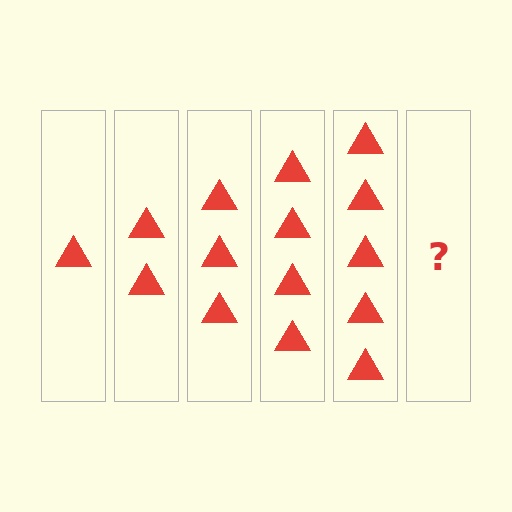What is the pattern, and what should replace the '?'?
The pattern is that each step adds one more triangle. The '?' should be 6 triangles.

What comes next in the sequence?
The next element should be 6 triangles.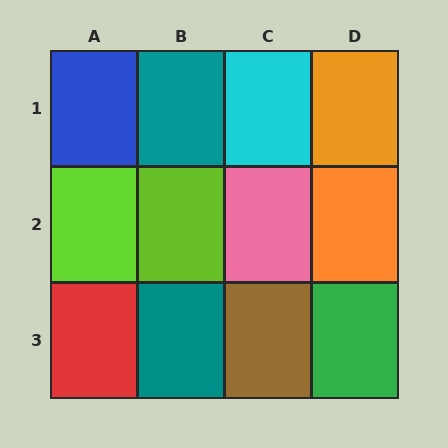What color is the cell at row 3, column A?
Red.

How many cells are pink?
1 cell is pink.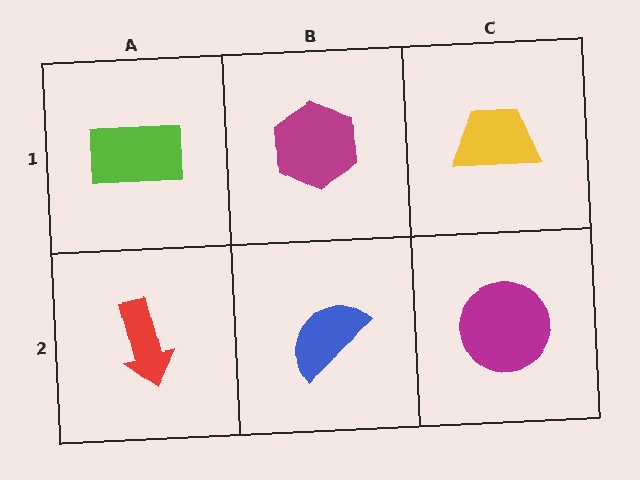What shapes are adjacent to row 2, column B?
A magenta hexagon (row 1, column B), a red arrow (row 2, column A), a magenta circle (row 2, column C).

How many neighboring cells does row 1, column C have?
2.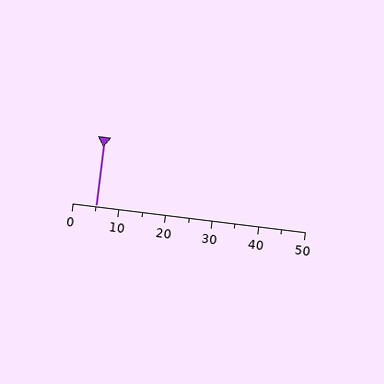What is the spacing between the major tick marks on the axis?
The major ticks are spaced 10 apart.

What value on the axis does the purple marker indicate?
The marker indicates approximately 5.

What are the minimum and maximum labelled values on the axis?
The axis runs from 0 to 50.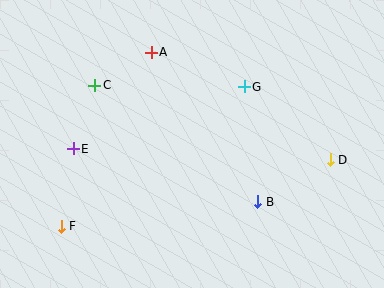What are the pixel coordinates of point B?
Point B is at (258, 202).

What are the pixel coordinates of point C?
Point C is at (95, 85).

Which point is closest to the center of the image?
Point G at (244, 87) is closest to the center.